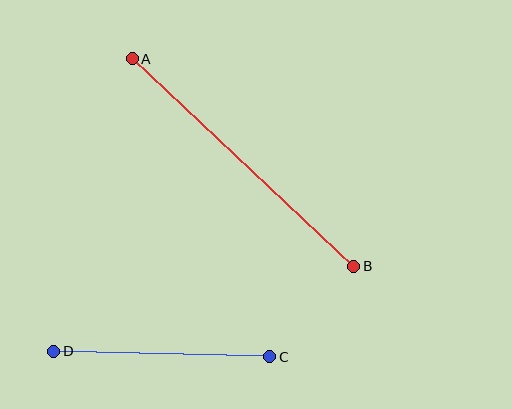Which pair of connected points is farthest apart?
Points A and B are farthest apart.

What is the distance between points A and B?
The distance is approximately 303 pixels.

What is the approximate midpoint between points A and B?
The midpoint is at approximately (243, 162) pixels.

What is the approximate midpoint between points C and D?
The midpoint is at approximately (162, 354) pixels.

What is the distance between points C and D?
The distance is approximately 216 pixels.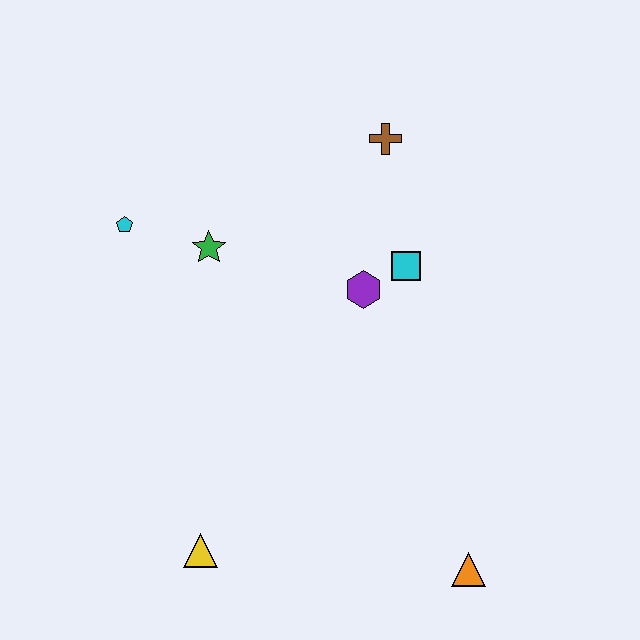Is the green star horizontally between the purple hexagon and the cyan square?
No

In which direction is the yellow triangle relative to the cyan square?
The yellow triangle is below the cyan square.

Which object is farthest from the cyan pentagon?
The orange triangle is farthest from the cyan pentagon.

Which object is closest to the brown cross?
The cyan square is closest to the brown cross.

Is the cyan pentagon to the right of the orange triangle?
No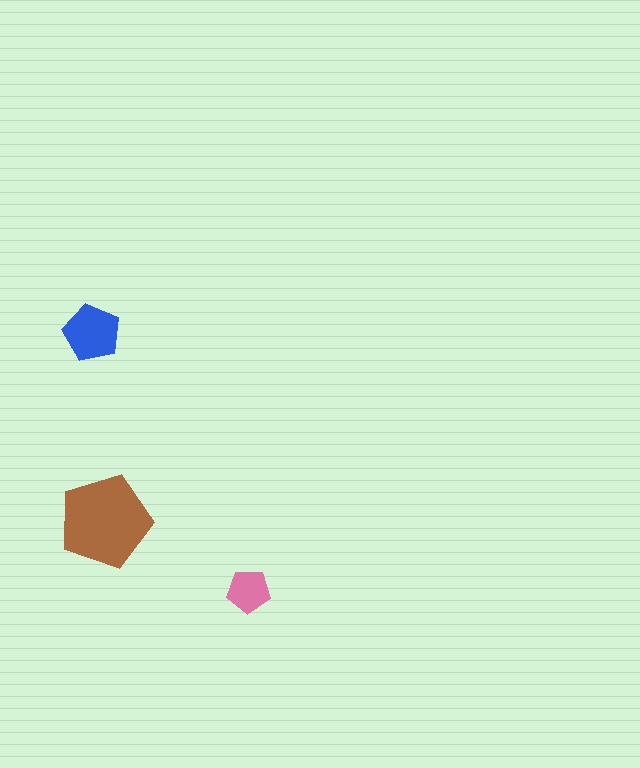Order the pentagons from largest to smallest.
the brown one, the blue one, the pink one.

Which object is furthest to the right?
The pink pentagon is rightmost.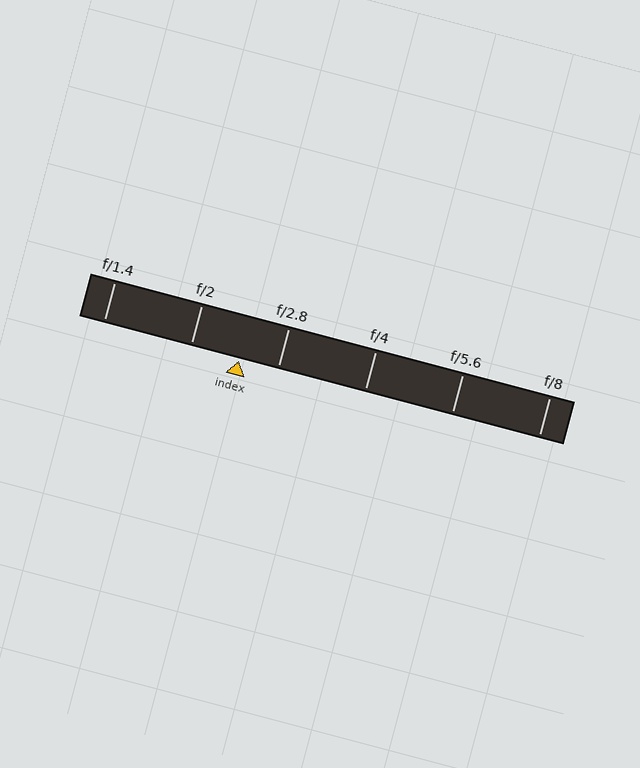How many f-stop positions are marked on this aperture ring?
There are 6 f-stop positions marked.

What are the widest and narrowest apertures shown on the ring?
The widest aperture shown is f/1.4 and the narrowest is f/8.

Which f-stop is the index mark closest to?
The index mark is closest to f/2.8.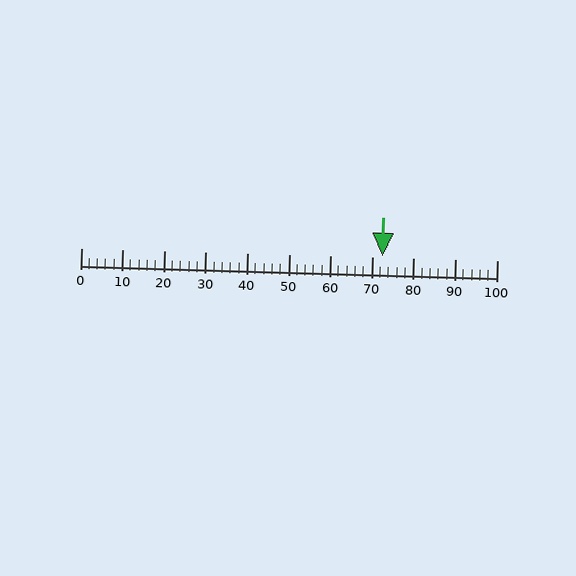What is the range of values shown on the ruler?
The ruler shows values from 0 to 100.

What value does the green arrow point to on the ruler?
The green arrow points to approximately 72.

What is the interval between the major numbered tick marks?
The major tick marks are spaced 10 units apart.